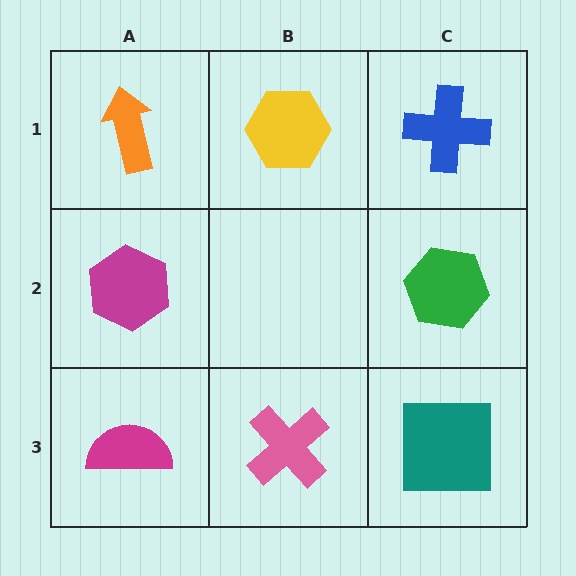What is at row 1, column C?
A blue cross.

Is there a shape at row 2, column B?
No, that cell is empty.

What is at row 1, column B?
A yellow hexagon.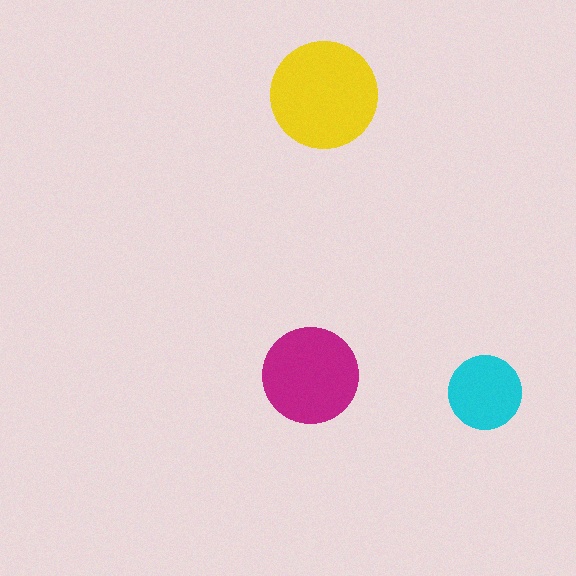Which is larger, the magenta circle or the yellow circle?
The yellow one.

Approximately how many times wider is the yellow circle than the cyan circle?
About 1.5 times wider.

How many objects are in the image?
There are 3 objects in the image.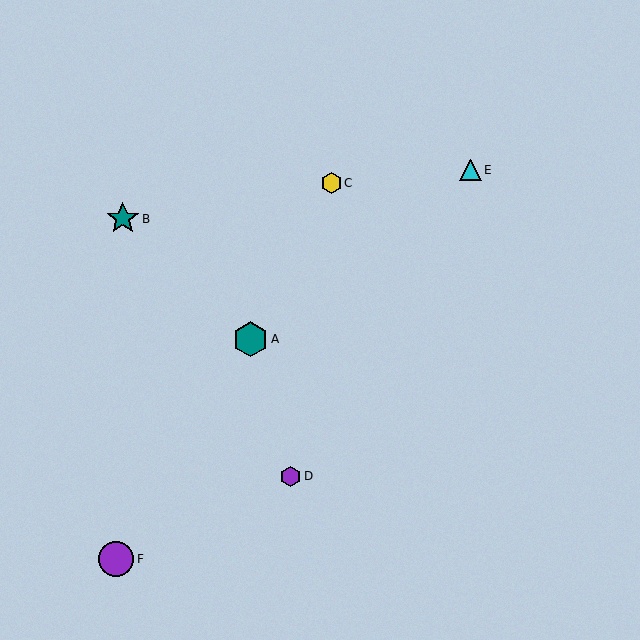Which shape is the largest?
The purple circle (labeled F) is the largest.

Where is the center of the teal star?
The center of the teal star is at (123, 219).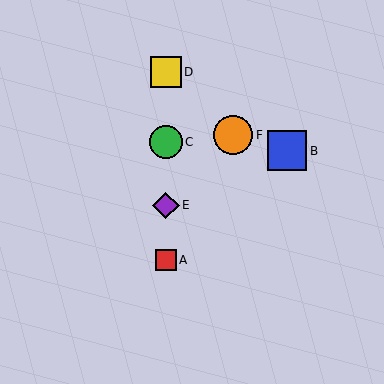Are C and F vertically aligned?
No, C is at x≈166 and F is at x≈233.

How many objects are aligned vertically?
4 objects (A, C, D, E) are aligned vertically.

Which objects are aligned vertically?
Objects A, C, D, E are aligned vertically.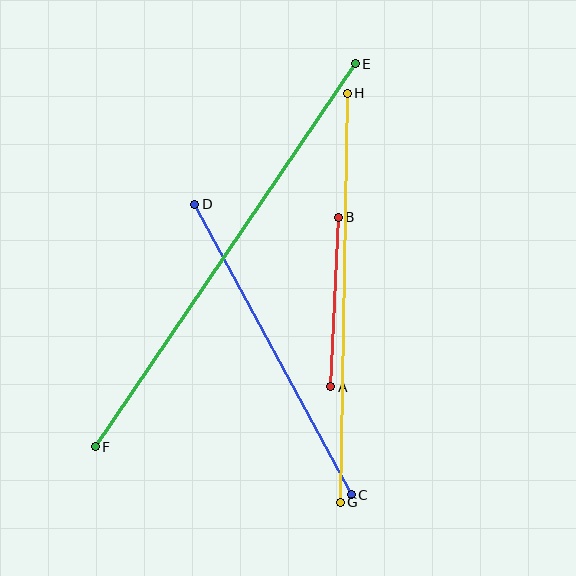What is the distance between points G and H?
The distance is approximately 409 pixels.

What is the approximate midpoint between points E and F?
The midpoint is at approximately (225, 255) pixels.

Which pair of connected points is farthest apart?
Points E and F are farthest apart.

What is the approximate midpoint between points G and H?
The midpoint is at approximately (344, 298) pixels.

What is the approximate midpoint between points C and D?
The midpoint is at approximately (273, 350) pixels.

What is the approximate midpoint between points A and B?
The midpoint is at approximately (335, 302) pixels.